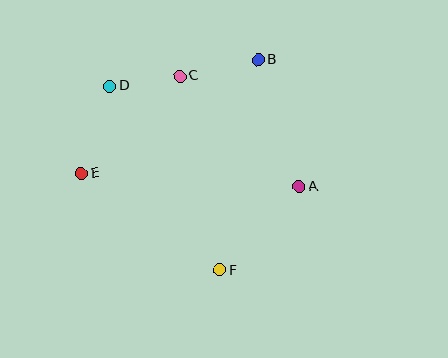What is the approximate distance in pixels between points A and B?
The distance between A and B is approximately 134 pixels.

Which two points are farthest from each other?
Points A and E are farthest from each other.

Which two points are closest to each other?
Points C and D are closest to each other.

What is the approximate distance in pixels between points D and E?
The distance between D and E is approximately 92 pixels.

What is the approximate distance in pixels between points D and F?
The distance between D and F is approximately 214 pixels.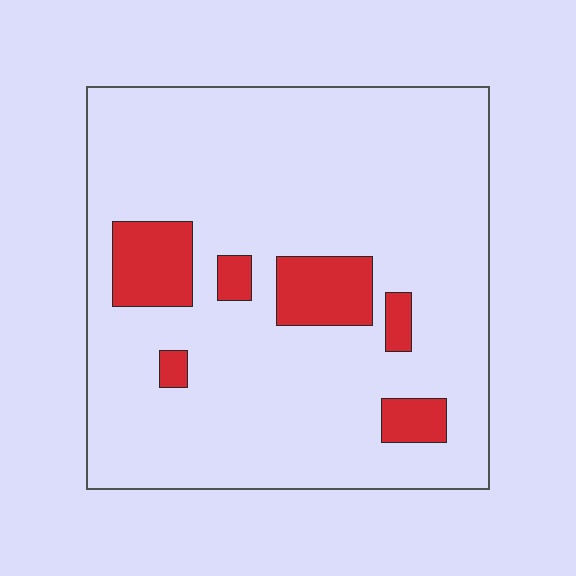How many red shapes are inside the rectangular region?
6.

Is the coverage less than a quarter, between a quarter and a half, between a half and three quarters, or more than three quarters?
Less than a quarter.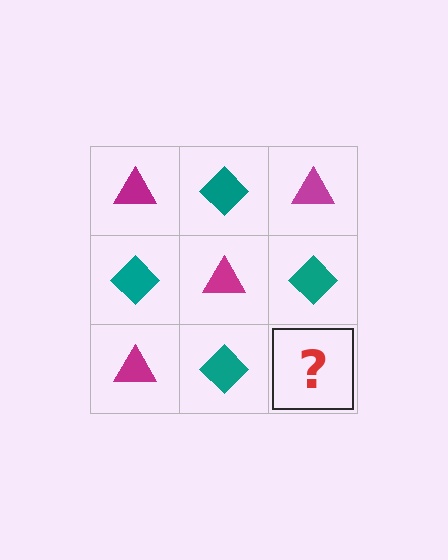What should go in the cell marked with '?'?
The missing cell should contain a magenta triangle.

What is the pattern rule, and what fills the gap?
The rule is that it alternates magenta triangle and teal diamond in a checkerboard pattern. The gap should be filled with a magenta triangle.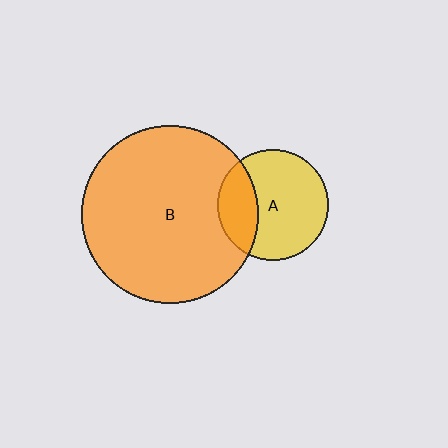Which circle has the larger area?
Circle B (orange).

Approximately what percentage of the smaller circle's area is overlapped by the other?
Approximately 30%.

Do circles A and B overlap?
Yes.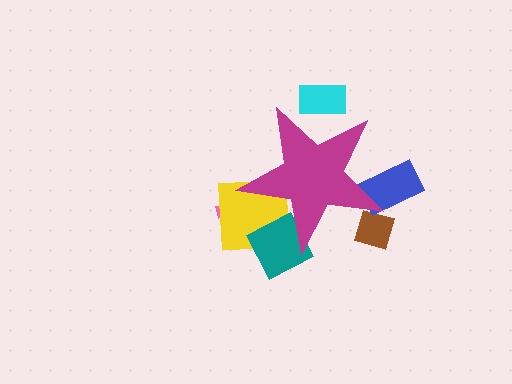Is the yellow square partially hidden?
Yes, the yellow square is partially hidden behind the magenta star.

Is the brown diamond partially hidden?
Yes, the brown diamond is partially hidden behind the magenta star.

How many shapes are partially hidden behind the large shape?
6 shapes are partially hidden.